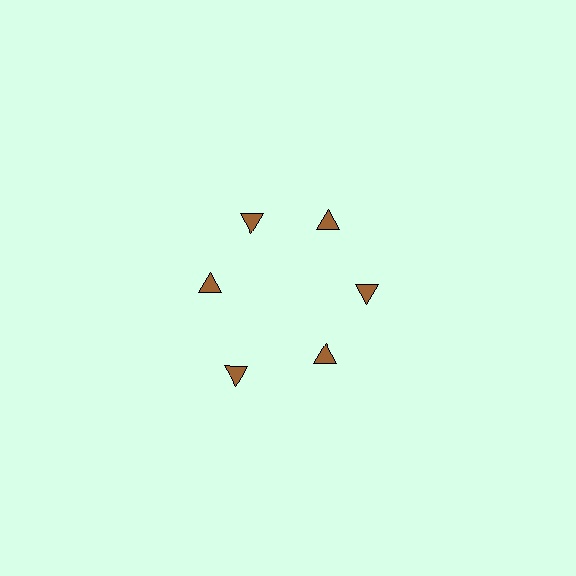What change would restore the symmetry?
The symmetry would be restored by moving it inward, back onto the ring so that all 6 triangles sit at equal angles and equal distance from the center.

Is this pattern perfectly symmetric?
No. The 6 brown triangles are arranged in a ring, but one element near the 7 o'clock position is pushed outward from the center, breaking the 6-fold rotational symmetry.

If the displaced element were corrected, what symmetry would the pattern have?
It would have 6-fold rotational symmetry — the pattern would map onto itself every 60 degrees.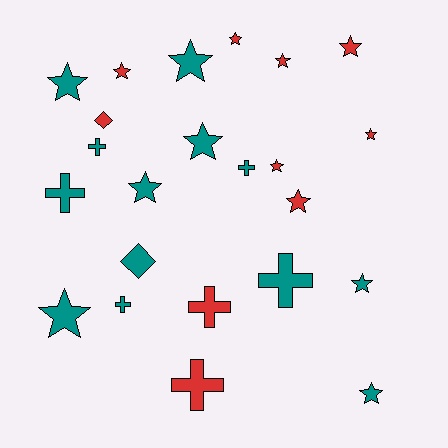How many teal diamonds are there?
There is 1 teal diamond.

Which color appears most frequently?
Teal, with 13 objects.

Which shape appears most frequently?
Star, with 14 objects.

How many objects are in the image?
There are 23 objects.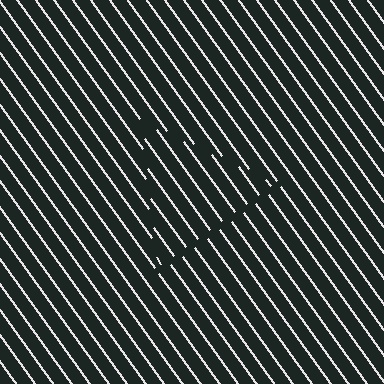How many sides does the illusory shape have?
3 sides — the line-ends trace a triangle.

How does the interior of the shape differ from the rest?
The interior of the shape contains the same grating, shifted by half a period — the contour is defined by the phase discontinuity where line-ends from the inner and outer gratings abut.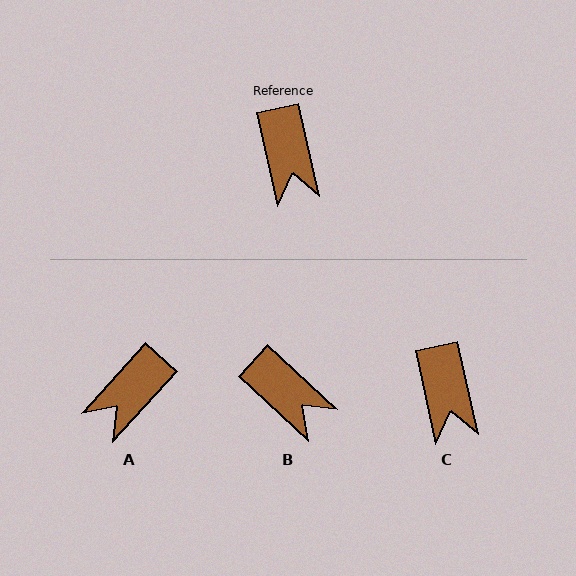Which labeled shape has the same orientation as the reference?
C.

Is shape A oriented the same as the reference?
No, it is off by about 55 degrees.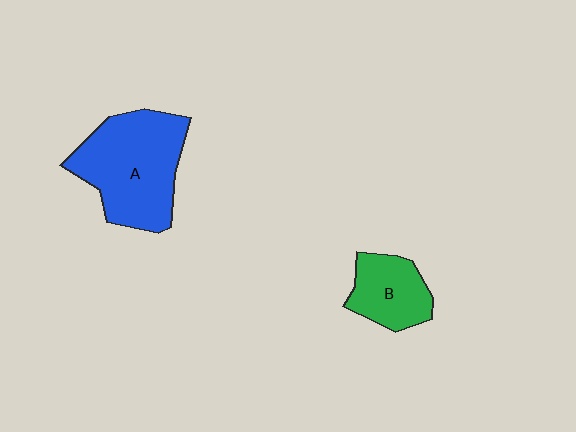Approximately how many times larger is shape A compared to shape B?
Approximately 2.0 times.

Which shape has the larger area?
Shape A (blue).